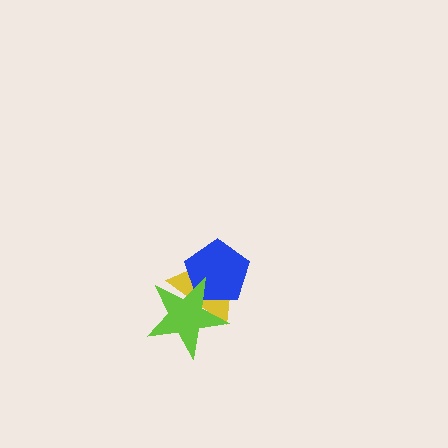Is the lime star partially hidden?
No, no other shape covers it.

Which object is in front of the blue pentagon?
The lime star is in front of the blue pentagon.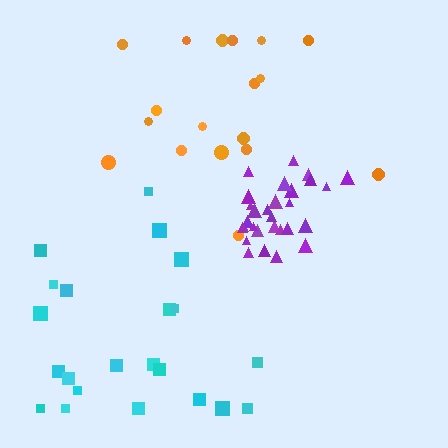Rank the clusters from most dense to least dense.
purple, cyan, orange.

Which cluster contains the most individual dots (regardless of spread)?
Purple (31).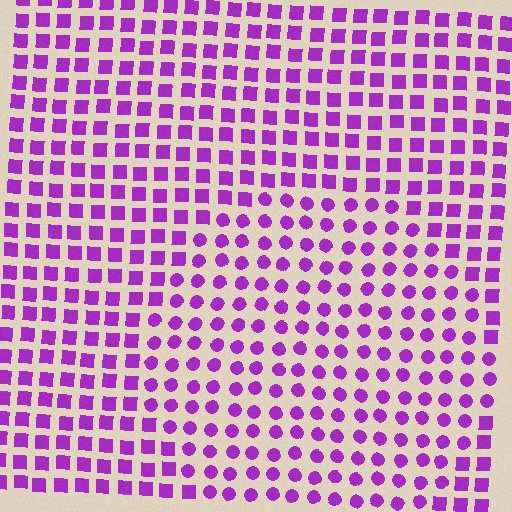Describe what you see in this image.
The image is filled with small purple elements arranged in a uniform grid. A circle-shaped region contains circles, while the surrounding area contains squares. The boundary is defined purely by the change in element shape.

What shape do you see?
I see a circle.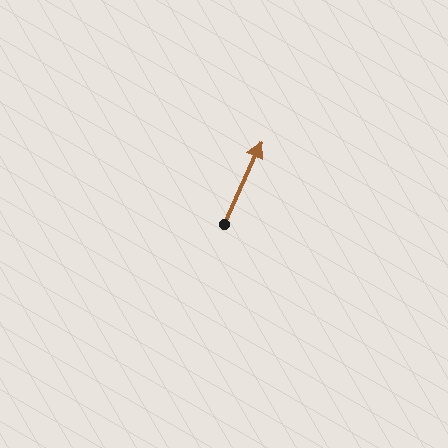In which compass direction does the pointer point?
Northeast.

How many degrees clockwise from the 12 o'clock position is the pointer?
Approximately 24 degrees.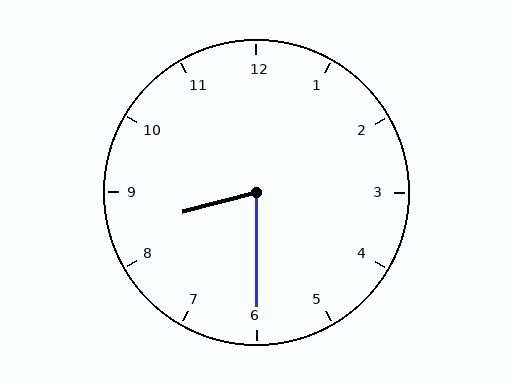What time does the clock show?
8:30.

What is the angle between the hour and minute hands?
Approximately 75 degrees.